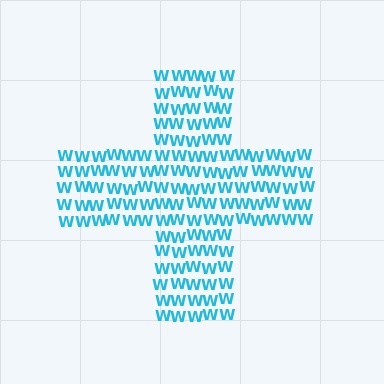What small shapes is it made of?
It is made of small letter W's.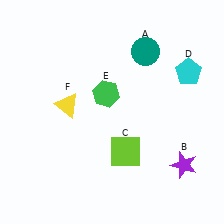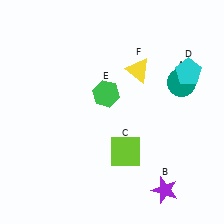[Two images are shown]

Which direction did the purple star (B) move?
The purple star (B) moved down.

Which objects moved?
The objects that moved are: the teal circle (A), the purple star (B), the yellow triangle (F).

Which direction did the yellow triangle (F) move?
The yellow triangle (F) moved right.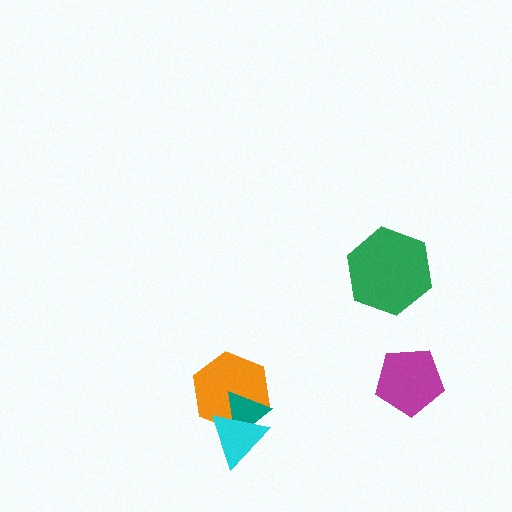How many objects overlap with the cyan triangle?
2 objects overlap with the cyan triangle.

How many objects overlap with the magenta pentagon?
0 objects overlap with the magenta pentagon.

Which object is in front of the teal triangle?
The cyan triangle is in front of the teal triangle.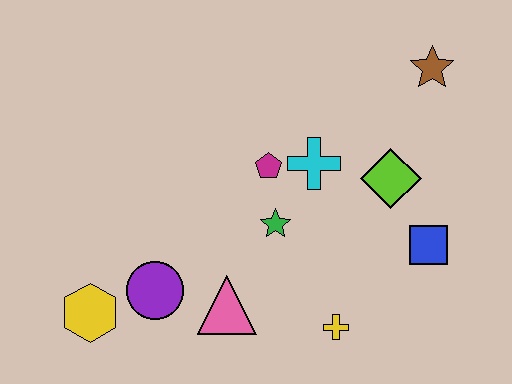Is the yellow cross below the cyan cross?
Yes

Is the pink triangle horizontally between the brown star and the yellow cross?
No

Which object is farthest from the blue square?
The yellow hexagon is farthest from the blue square.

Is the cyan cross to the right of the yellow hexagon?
Yes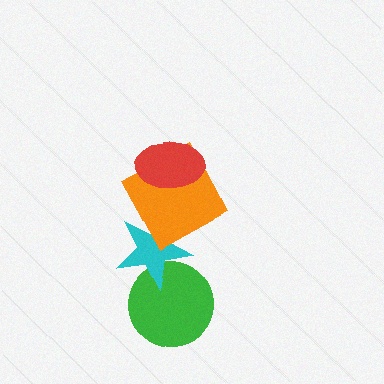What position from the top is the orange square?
The orange square is 2nd from the top.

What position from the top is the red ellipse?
The red ellipse is 1st from the top.